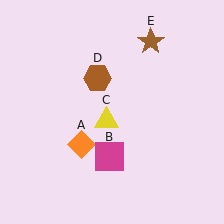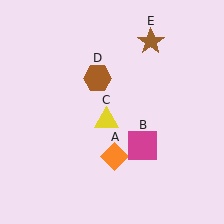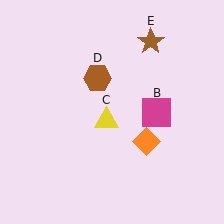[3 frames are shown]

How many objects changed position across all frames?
2 objects changed position: orange diamond (object A), magenta square (object B).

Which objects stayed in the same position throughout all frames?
Yellow triangle (object C) and brown hexagon (object D) and brown star (object E) remained stationary.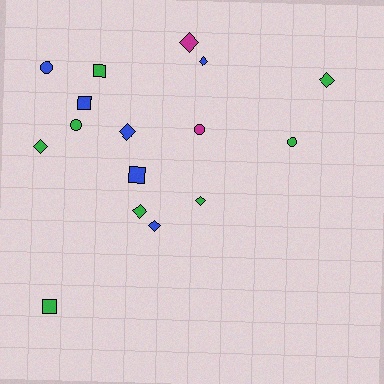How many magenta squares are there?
There are no magenta squares.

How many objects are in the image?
There are 16 objects.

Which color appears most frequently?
Green, with 8 objects.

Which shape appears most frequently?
Diamond, with 8 objects.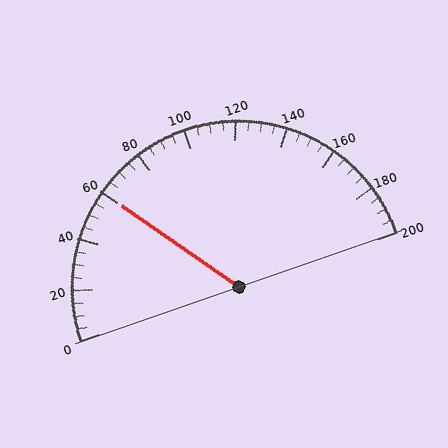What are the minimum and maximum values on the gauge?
The gauge ranges from 0 to 200.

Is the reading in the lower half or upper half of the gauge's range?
The reading is in the lower half of the range (0 to 200).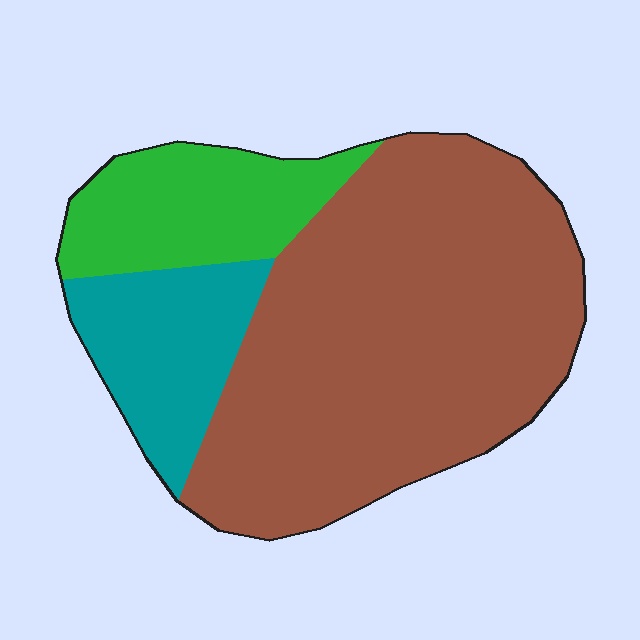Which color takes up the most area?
Brown, at roughly 65%.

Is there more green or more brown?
Brown.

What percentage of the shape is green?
Green takes up about one sixth (1/6) of the shape.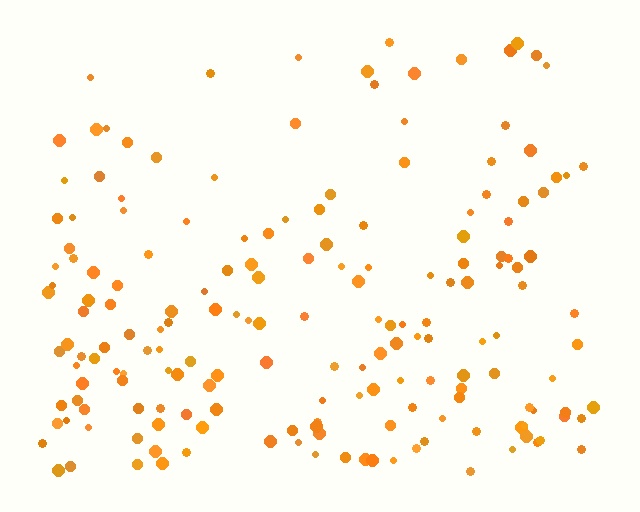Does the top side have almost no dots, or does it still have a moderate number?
Still a moderate number, just noticeably fewer than the bottom.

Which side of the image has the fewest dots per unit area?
The top.